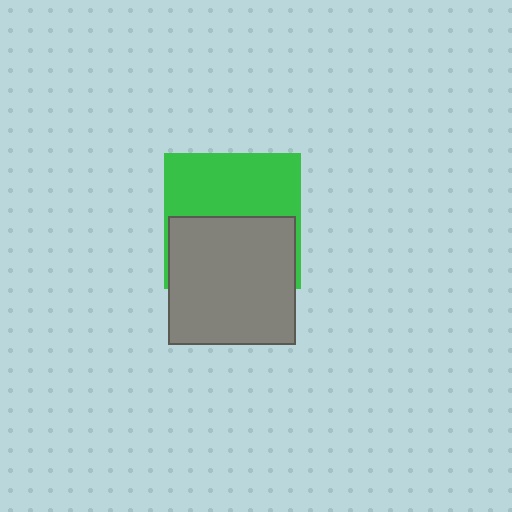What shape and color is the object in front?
The object in front is a gray square.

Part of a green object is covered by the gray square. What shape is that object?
It is a square.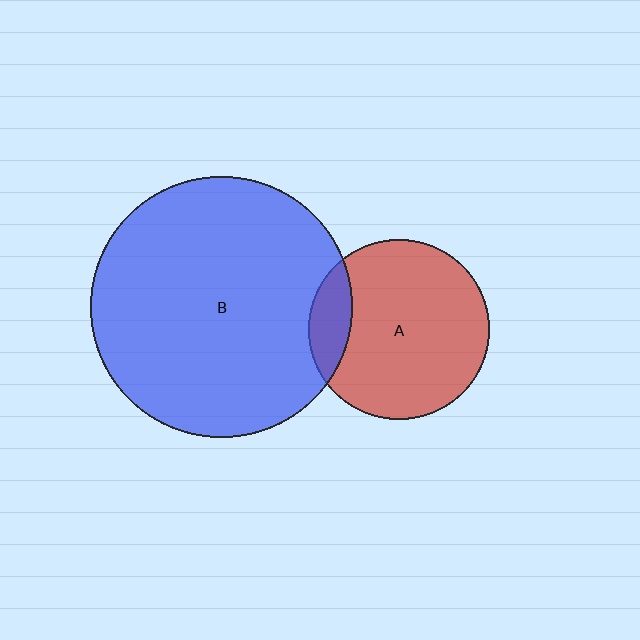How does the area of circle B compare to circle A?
Approximately 2.1 times.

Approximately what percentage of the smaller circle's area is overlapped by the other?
Approximately 15%.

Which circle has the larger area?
Circle B (blue).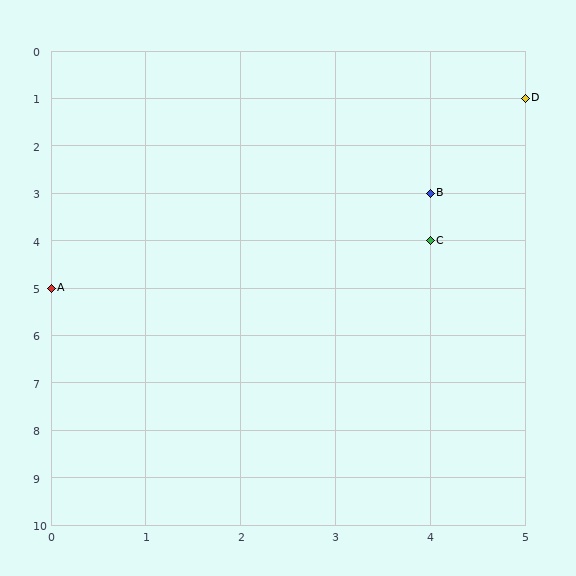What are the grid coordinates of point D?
Point D is at grid coordinates (5, 1).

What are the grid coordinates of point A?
Point A is at grid coordinates (0, 5).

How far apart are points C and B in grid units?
Points C and B are 1 row apart.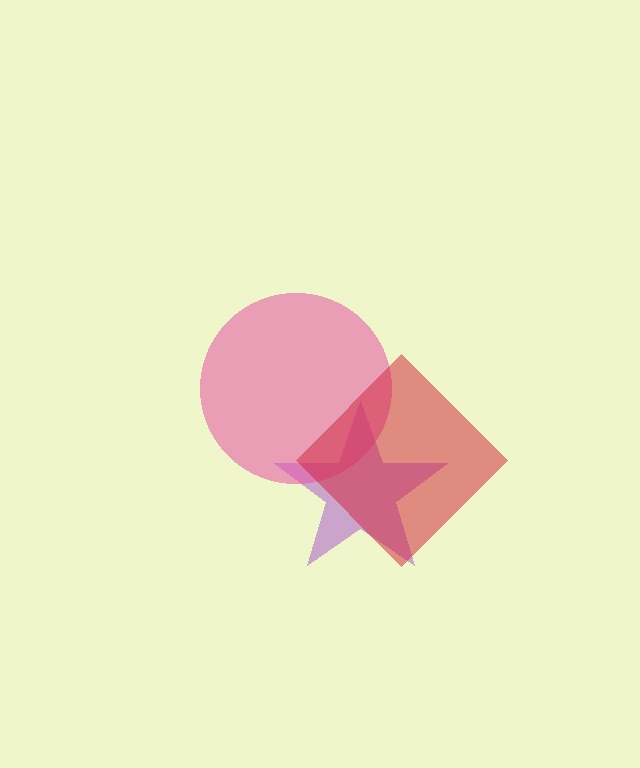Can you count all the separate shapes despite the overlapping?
Yes, there are 3 separate shapes.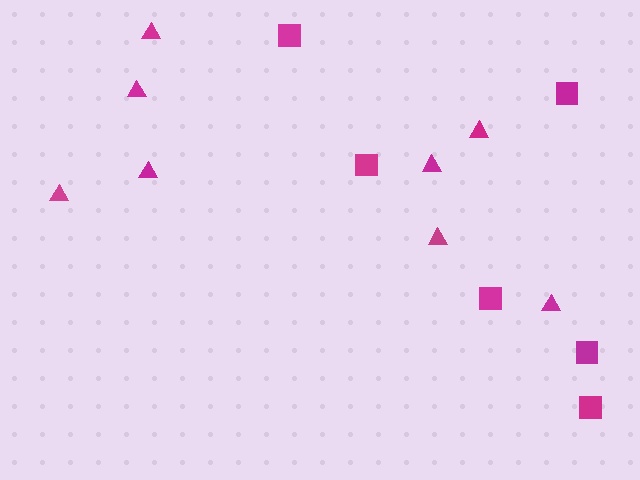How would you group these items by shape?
There are 2 groups: one group of triangles (8) and one group of squares (6).